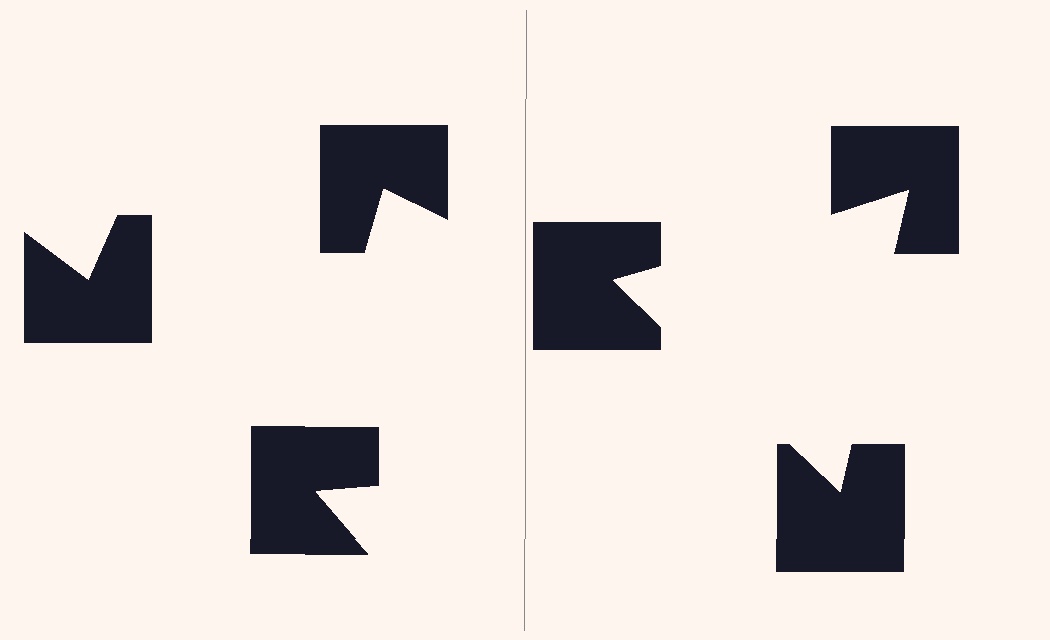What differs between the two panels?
The notched squares are positioned identically on both sides; only the wedge orientations differ. On the right they align to a triangle; on the left they are misaligned.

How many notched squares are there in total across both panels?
6 — 3 on each side.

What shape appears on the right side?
An illusory triangle.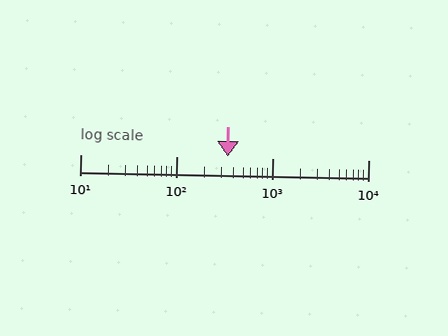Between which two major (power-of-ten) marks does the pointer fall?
The pointer is between 100 and 1000.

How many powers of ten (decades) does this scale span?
The scale spans 3 decades, from 10 to 10000.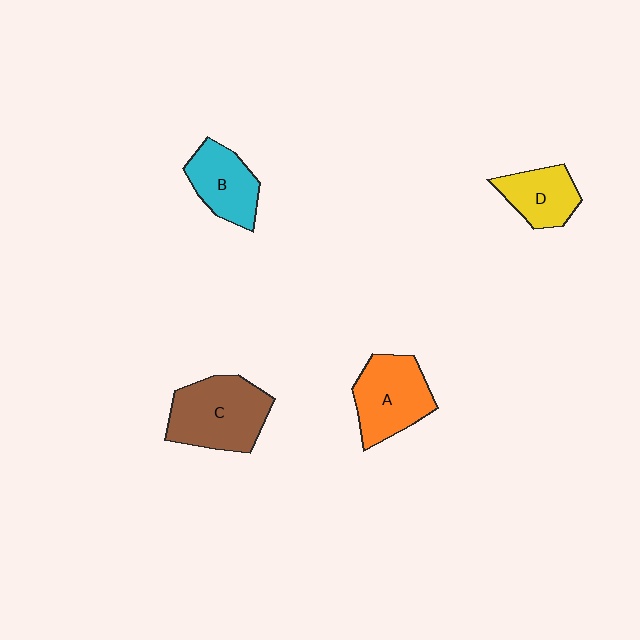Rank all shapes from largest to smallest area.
From largest to smallest: C (brown), A (orange), B (cyan), D (yellow).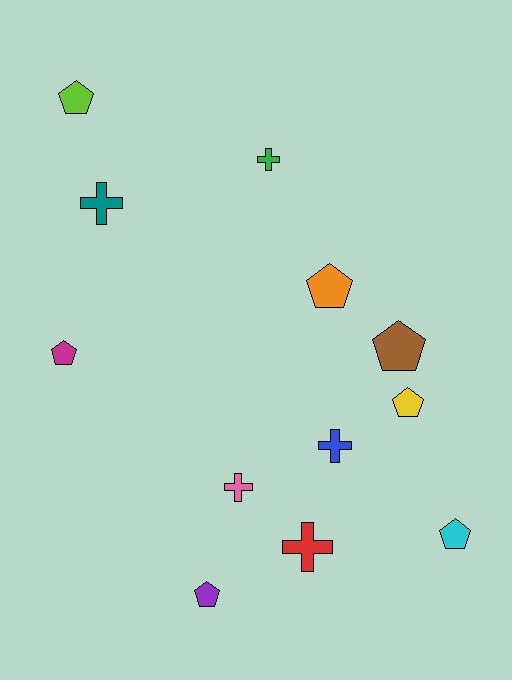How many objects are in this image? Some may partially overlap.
There are 12 objects.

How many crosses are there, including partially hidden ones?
There are 5 crosses.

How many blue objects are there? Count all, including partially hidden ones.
There is 1 blue object.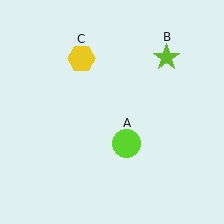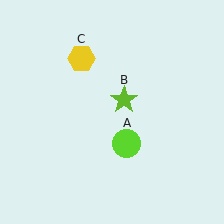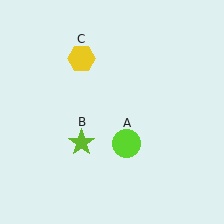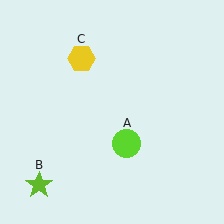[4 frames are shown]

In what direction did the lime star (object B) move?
The lime star (object B) moved down and to the left.